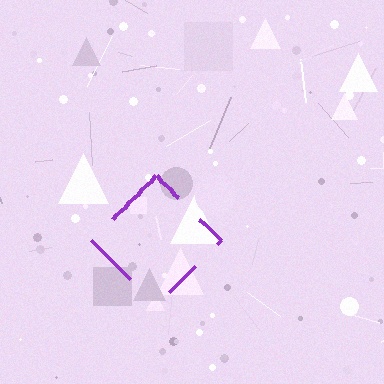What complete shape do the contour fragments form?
The contour fragments form a diamond.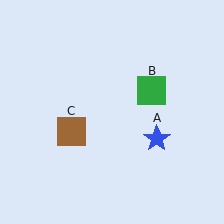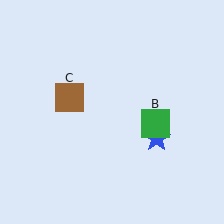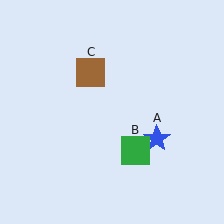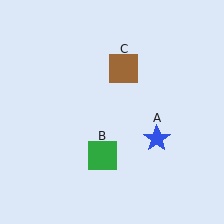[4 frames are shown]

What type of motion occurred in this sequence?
The green square (object B), brown square (object C) rotated clockwise around the center of the scene.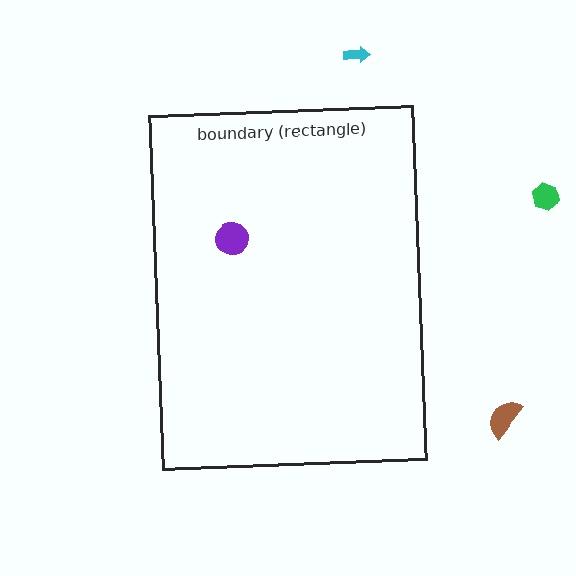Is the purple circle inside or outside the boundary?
Inside.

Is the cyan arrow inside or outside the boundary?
Outside.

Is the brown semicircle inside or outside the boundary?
Outside.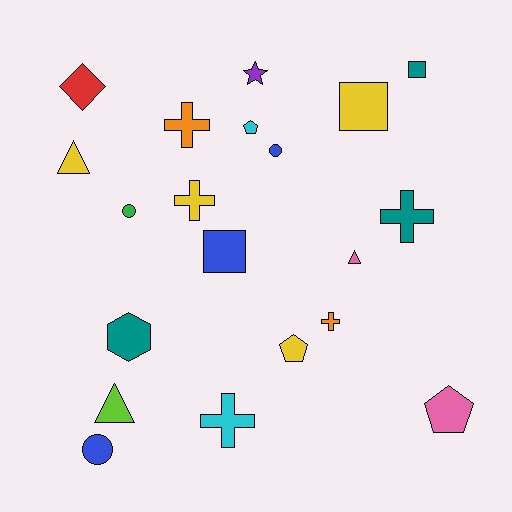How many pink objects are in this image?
There are 2 pink objects.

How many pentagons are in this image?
There are 3 pentagons.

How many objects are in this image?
There are 20 objects.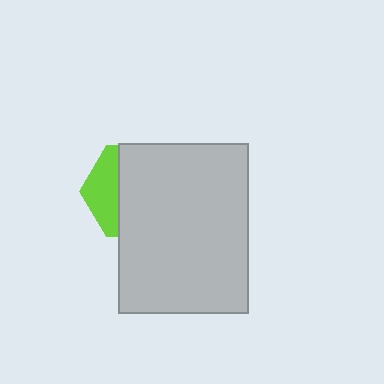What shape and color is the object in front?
The object in front is a light gray rectangle.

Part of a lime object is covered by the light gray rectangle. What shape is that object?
It is a hexagon.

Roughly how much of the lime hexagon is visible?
A small part of it is visible (roughly 31%).